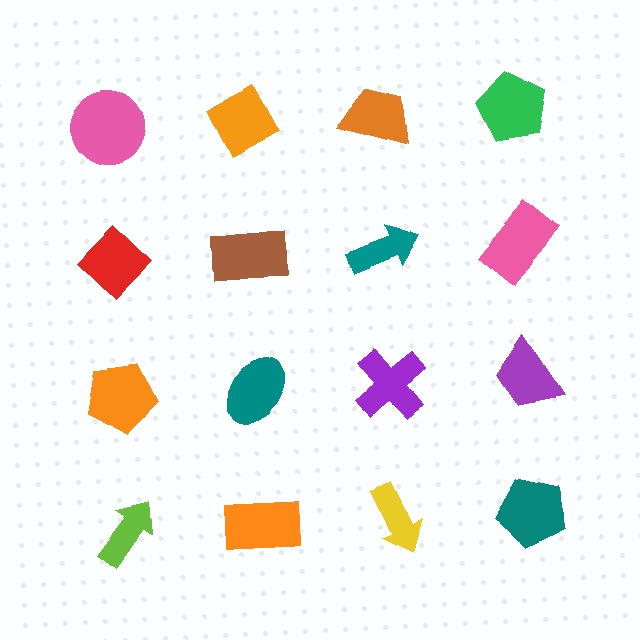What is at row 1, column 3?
An orange trapezoid.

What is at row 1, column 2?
An orange diamond.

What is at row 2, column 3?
A teal arrow.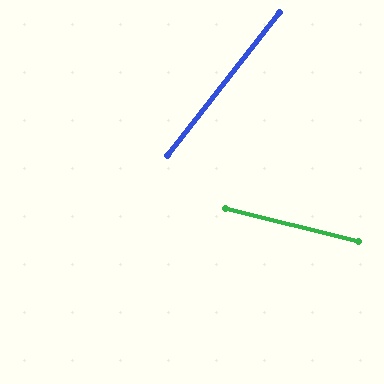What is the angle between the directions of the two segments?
Approximately 66 degrees.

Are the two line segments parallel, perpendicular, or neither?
Neither parallel nor perpendicular — they differ by about 66°.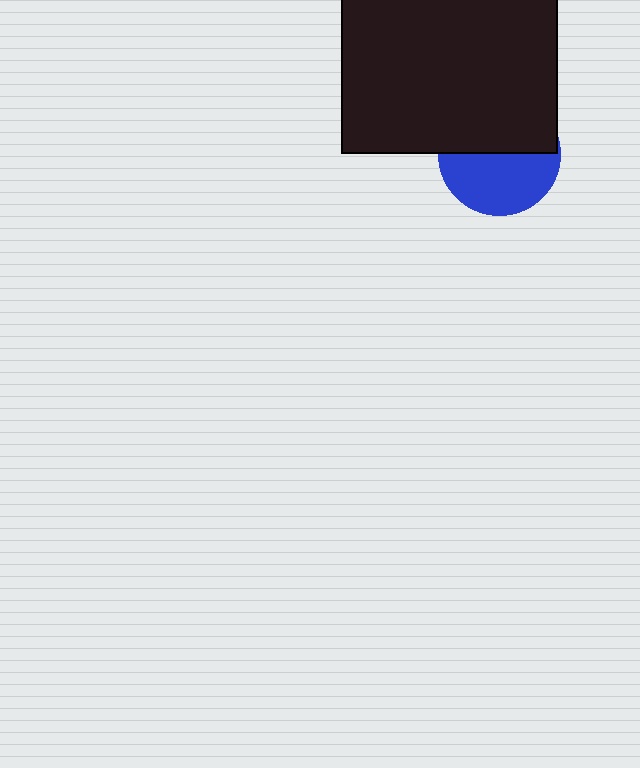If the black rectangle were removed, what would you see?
You would see the complete blue circle.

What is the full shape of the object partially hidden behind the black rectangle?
The partially hidden object is a blue circle.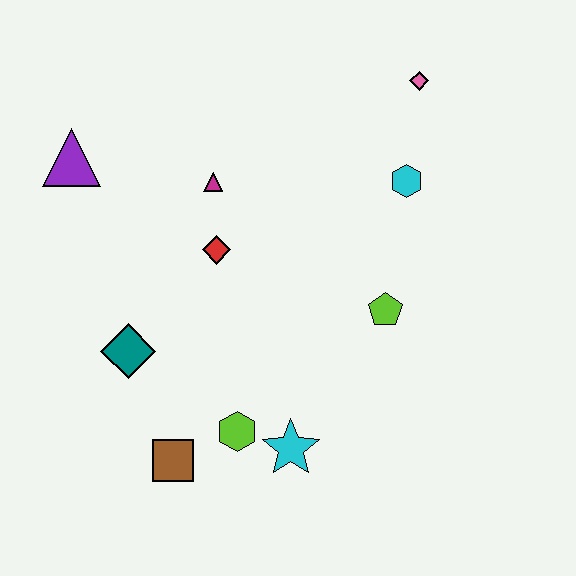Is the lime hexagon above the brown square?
Yes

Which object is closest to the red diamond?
The magenta triangle is closest to the red diamond.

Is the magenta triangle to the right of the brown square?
Yes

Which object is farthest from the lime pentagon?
The purple triangle is farthest from the lime pentagon.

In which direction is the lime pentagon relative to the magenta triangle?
The lime pentagon is to the right of the magenta triangle.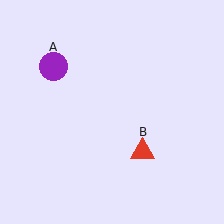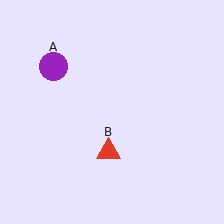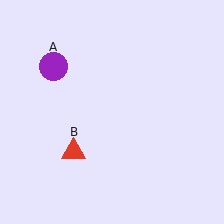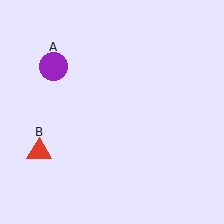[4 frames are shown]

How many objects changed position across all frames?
1 object changed position: red triangle (object B).